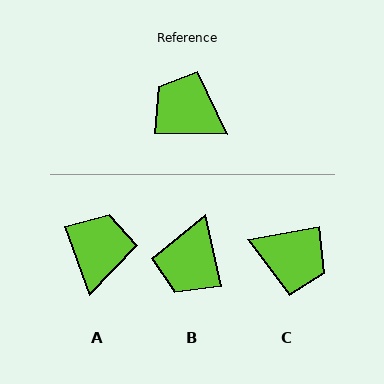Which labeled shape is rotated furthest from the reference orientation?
C, about 169 degrees away.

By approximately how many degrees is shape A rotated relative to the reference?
Approximately 69 degrees clockwise.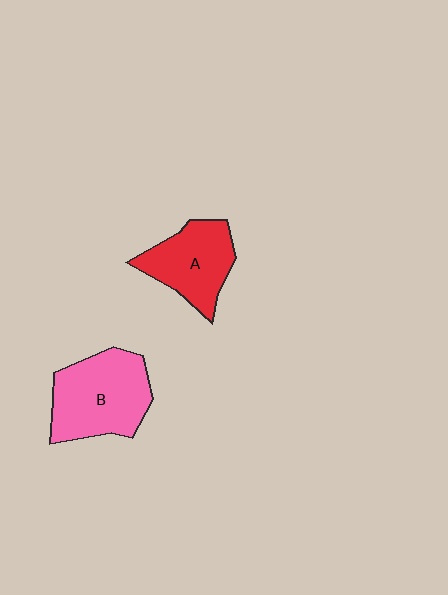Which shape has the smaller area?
Shape A (red).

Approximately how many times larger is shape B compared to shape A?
Approximately 1.3 times.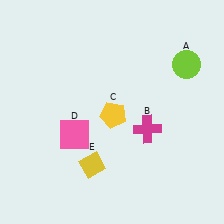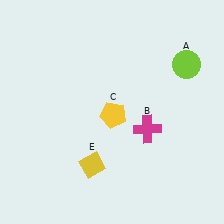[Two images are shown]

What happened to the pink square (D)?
The pink square (D) was removed in Image 2. It was in the bottom-left area of Image 1.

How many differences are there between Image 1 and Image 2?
There is 1 difference between the two images.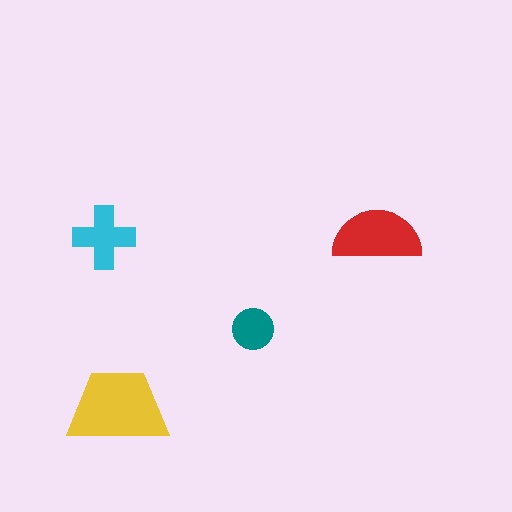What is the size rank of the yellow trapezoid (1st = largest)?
1st.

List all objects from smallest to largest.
The teal circle, the cyan cross, the red semicircle, the yellow trapezoid.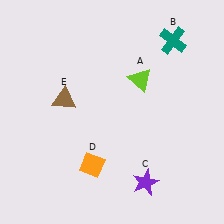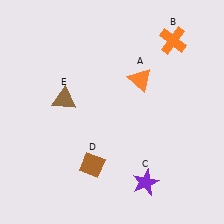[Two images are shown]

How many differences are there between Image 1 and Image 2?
There are 3 differences between the two images.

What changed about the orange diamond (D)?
In Image 1, D is orange. In Image 2, it changed to brown.